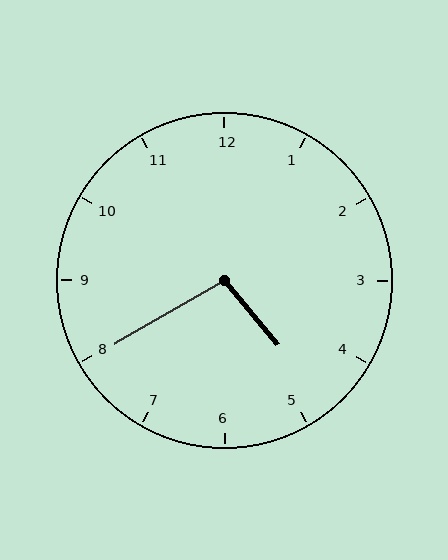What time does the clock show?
4:40.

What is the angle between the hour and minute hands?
Approximately 100 degrees.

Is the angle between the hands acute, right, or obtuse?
It is obtuse.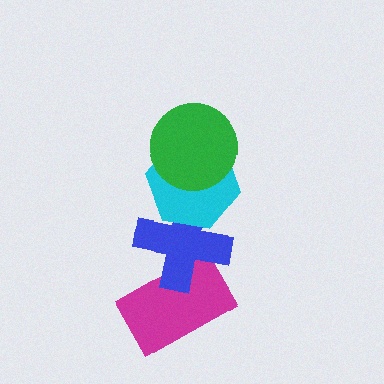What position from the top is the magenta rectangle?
The magenta rectangle is 4th from the top.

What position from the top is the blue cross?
The blue cross is 3rd from the top.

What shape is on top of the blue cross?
The cyan hexagon is on top of the blue cross.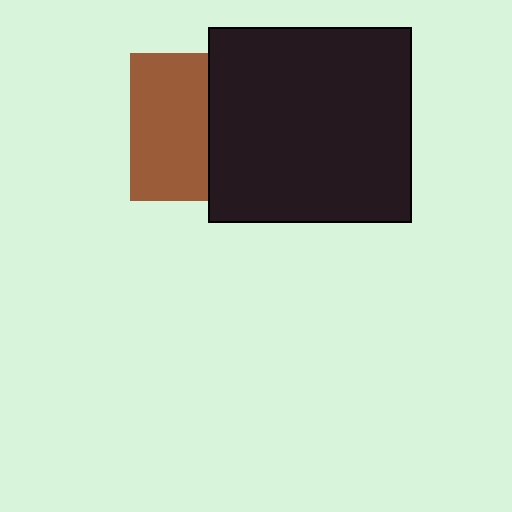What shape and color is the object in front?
The object in front is a black rectangle.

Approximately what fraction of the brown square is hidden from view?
Roughly 47% of the brown square is hidden behind the black rectangle.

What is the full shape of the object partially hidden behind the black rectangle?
The partially hidden object is a brown square.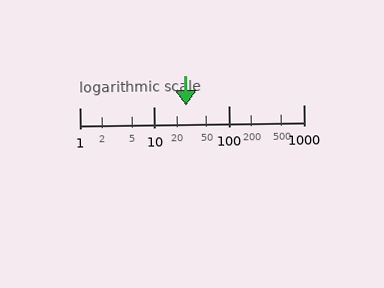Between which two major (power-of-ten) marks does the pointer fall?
The pointer is between 10 and 100.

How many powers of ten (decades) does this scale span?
The scale spans 3 decades, from 1 to 1000.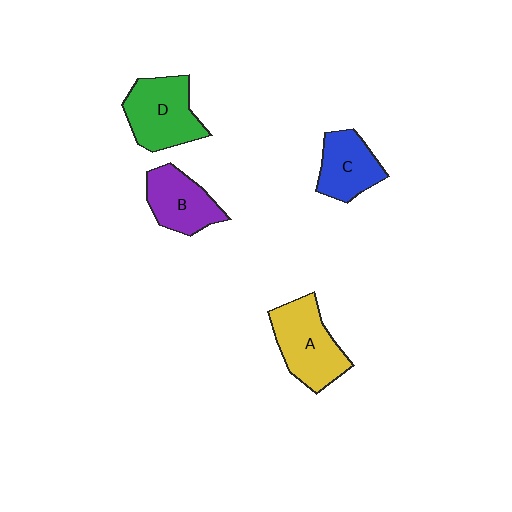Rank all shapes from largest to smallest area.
From largest to smallest: A (yellow), D (green), B (purple), C (blue).